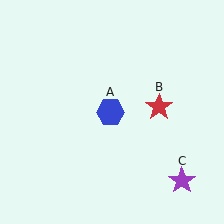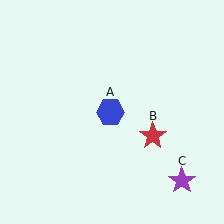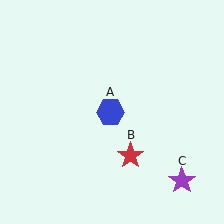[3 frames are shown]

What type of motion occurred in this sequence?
The red star (object B) rotated clockwise around the center of the scene.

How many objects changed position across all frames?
1 object changed position: red star (object B).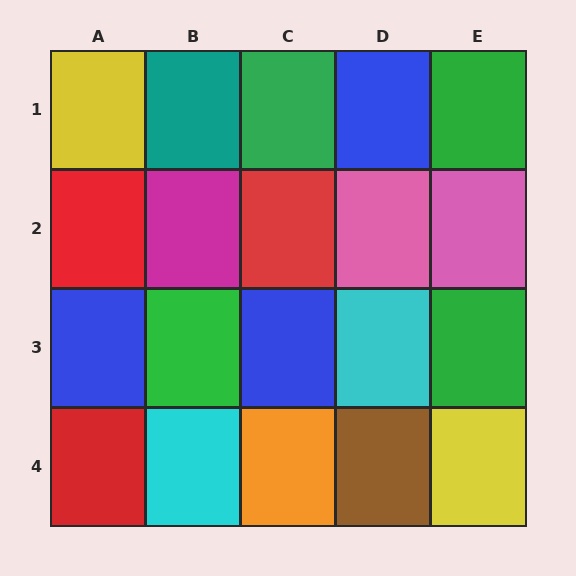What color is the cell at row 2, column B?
Magenta.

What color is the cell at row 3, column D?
Cyan.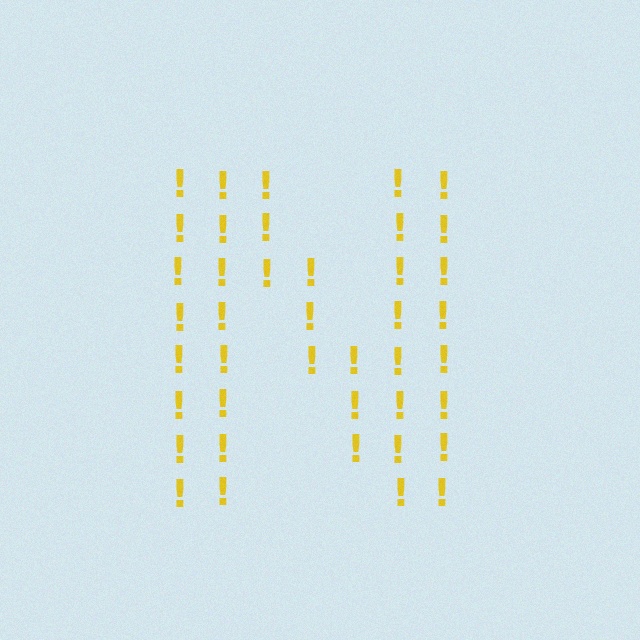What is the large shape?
The large shape is the letter N.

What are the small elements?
The small elements are exclamation marks.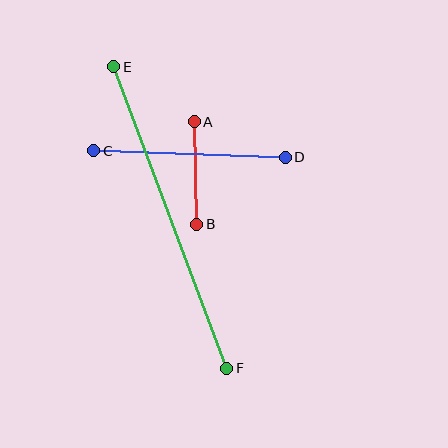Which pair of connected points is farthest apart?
Points E and F are farthest apart.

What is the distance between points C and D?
The distance is approximately 191 pixels.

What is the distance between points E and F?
The distance is approximately 322 pixels.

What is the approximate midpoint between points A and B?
The midpoint is at approximately (195, 173) pixels.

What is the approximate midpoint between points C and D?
The midpoint is at approximately (190, 154) pixels.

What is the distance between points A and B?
The distance is approximately 103 pixels.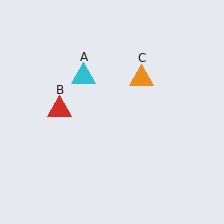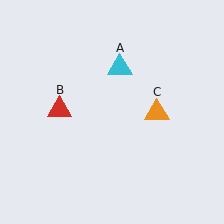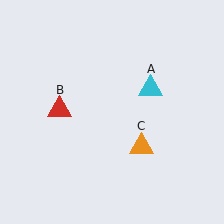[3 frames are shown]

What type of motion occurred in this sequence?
The cyan triangle (object A), orange triangle (object C) rotated clockwise around the center of the scene.